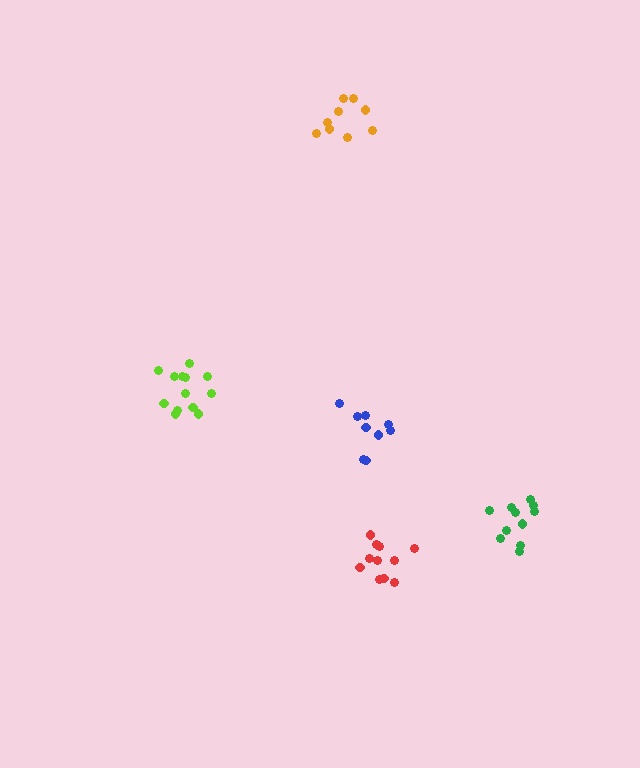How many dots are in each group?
Group 1: 9 dots, Group 2: 9 dots, Group 3: 11 dots, Group 4: 13 dots, Group 5: 11 dots (53 total).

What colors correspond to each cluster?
The clusters are colored: orange, blue, red, lime, green.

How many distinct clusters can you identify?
There are 5 distinct clusters.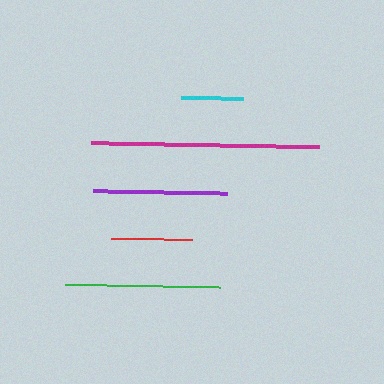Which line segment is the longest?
The magenta line is the longest at approximately 228 pixels.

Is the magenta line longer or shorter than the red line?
The magenta line is longer than the red line.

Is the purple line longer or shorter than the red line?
The purple line is longer than the red line.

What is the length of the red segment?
The red segment is approximately 80 pixels long.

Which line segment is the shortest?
The cyan line is the shortest at approximately 62 pixels.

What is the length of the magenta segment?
The magenta segment is approximately 228 pixels long.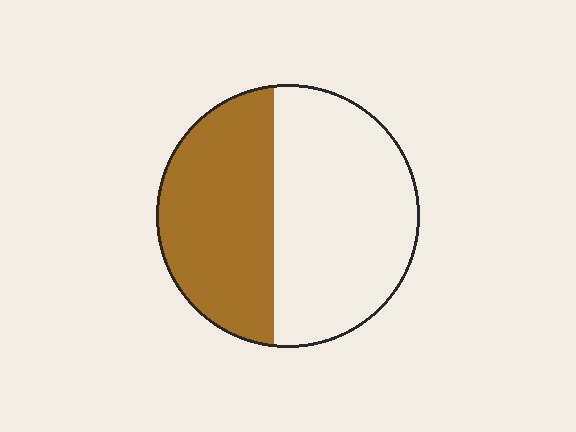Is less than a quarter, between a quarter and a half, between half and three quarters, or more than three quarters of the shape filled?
Between a quarter and a half.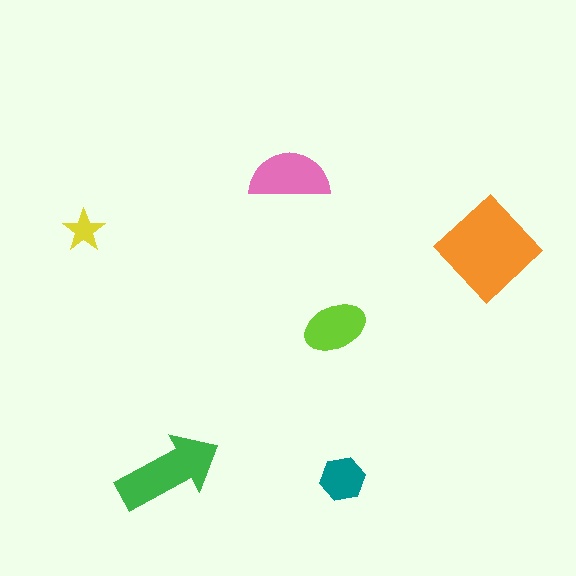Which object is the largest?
The orange diamond.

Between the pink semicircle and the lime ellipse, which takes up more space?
The pink semicircle.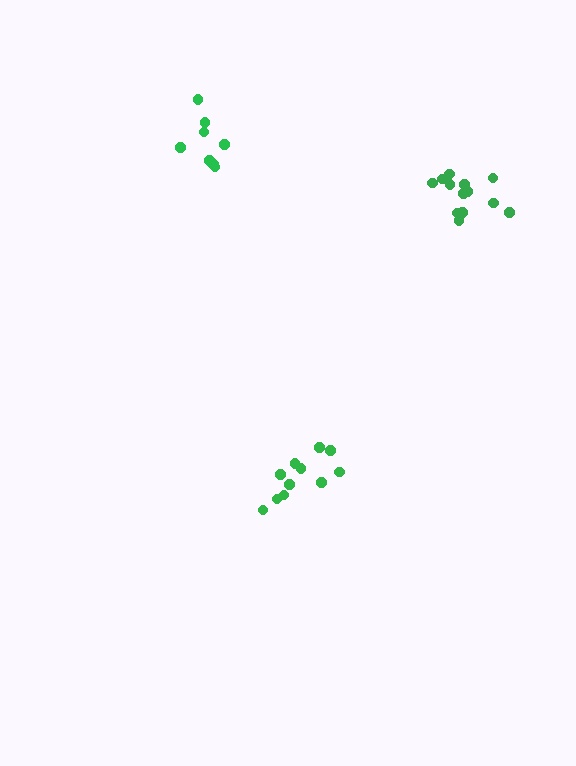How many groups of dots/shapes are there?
There are 3 groups.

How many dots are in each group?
Group 1: 13 dots, Group 2: 11 dots, Group 3: 8 dots (32 total).